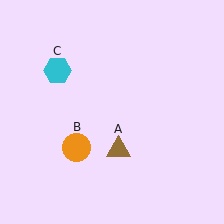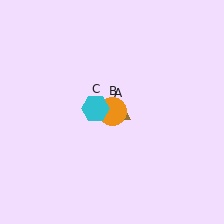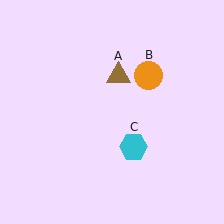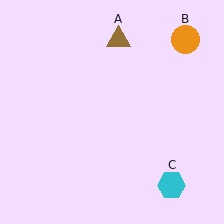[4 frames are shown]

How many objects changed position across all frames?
3 objects changed position: brown triangle (object A), orange circle (object B), cyan hexagon (object C).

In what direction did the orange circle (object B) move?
The orange circle (object B) moved up and to the right.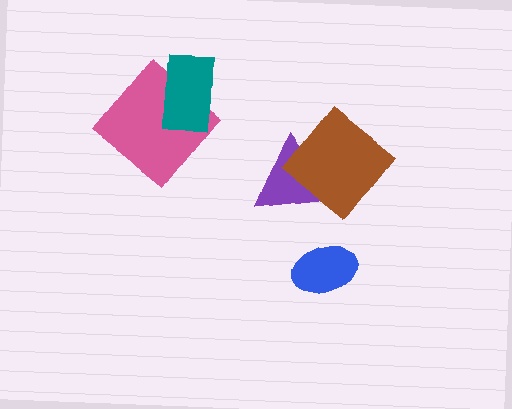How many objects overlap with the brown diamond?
1 object overlaps with the brown diamond.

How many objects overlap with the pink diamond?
1 object overlaps with the pink diamond.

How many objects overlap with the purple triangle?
1 object overlaps with the purple triangle.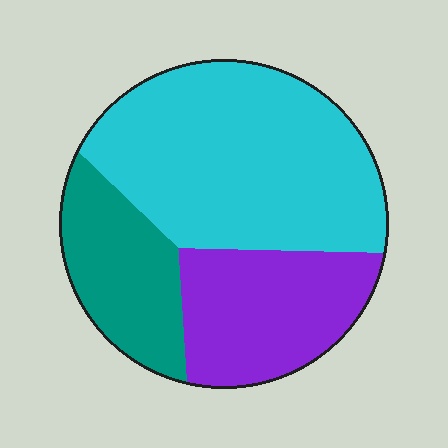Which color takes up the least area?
Teal, at roughly 20%.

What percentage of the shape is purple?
Purple covers around 25% of the shape.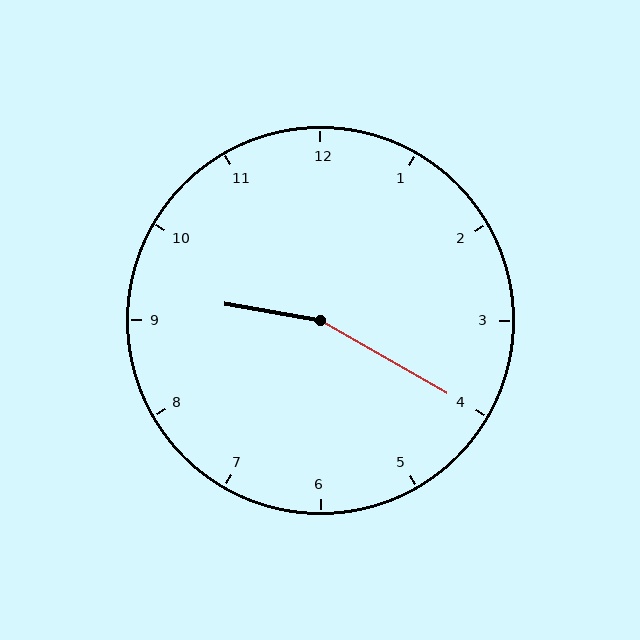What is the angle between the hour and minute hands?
Approximately 160 degrees.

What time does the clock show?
9:20.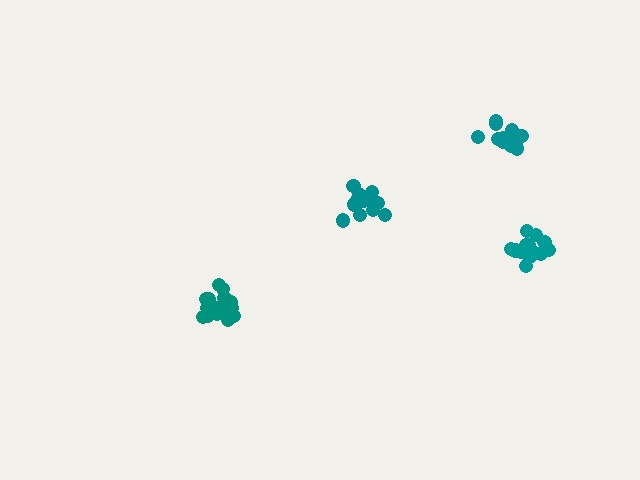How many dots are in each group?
Group 1: 16 dots, Group 2: 12 dots, Group 3: 16 dots, Group 4: 18 dots (62 total).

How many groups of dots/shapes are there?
There are 4 groups.